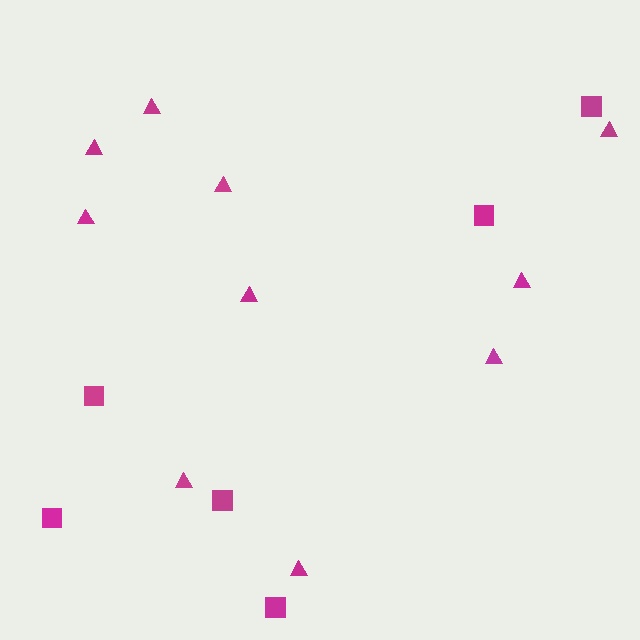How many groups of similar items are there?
There are 2 groups: one group of squares (6) and one group of triangles (10).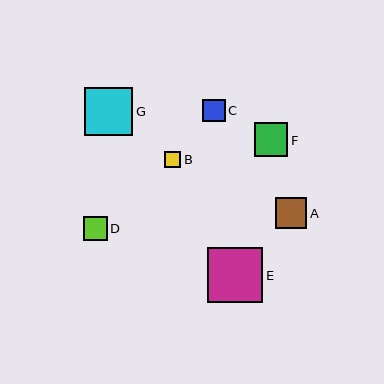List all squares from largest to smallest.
From largest to smallest: E, G, F, A, D, C, B.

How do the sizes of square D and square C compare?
Square D and square C are approximately the same size.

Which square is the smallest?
Square B is the smallest with a size of approximately 16 pixels.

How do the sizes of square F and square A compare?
Square F and square A are approximately the same size.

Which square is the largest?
Square E is the largest with a size of approximately 56 pixels.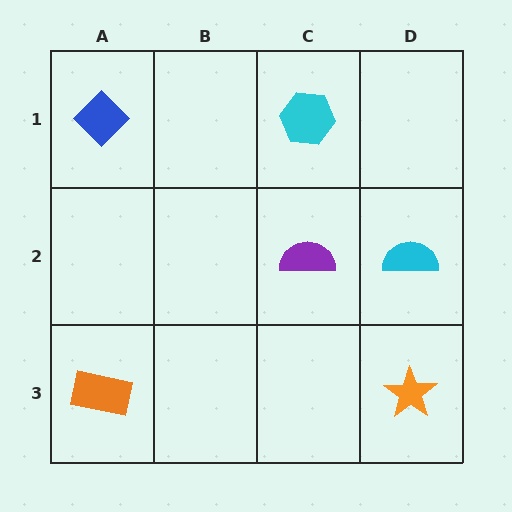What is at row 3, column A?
An orange rectangle.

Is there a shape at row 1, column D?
No, that cell is empty.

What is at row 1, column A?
A blue diamond.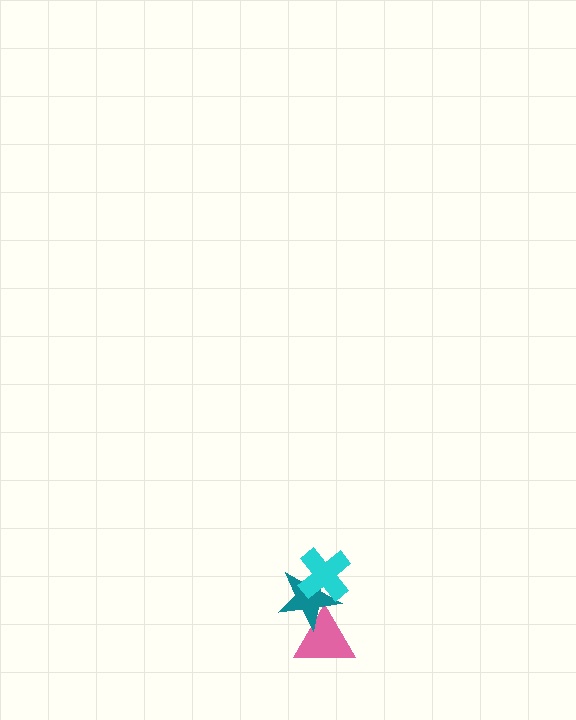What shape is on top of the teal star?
The cyan cross is on top of the teal star.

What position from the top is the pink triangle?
The pink triangle is 3rd from the top.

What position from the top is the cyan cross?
The cyan cross is 1st from the top.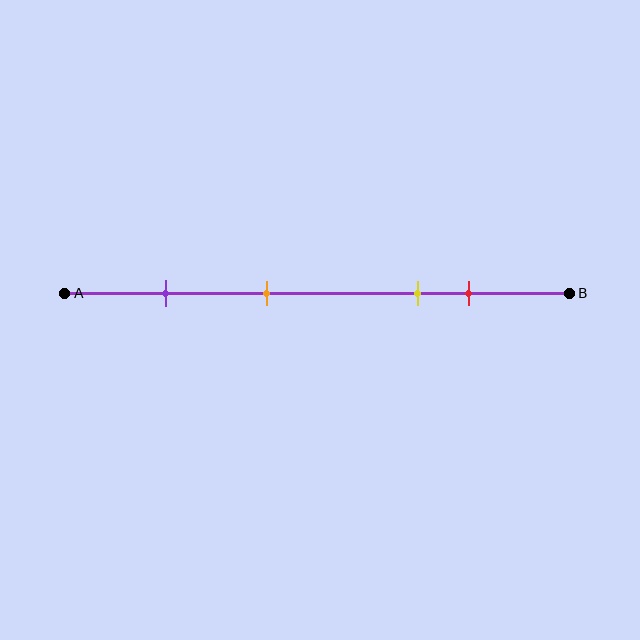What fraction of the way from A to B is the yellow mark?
The yellow mark is approximately 70% (0.7) of the way from A to B.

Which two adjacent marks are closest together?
The yellow and red marks are the closest adjacent pair.